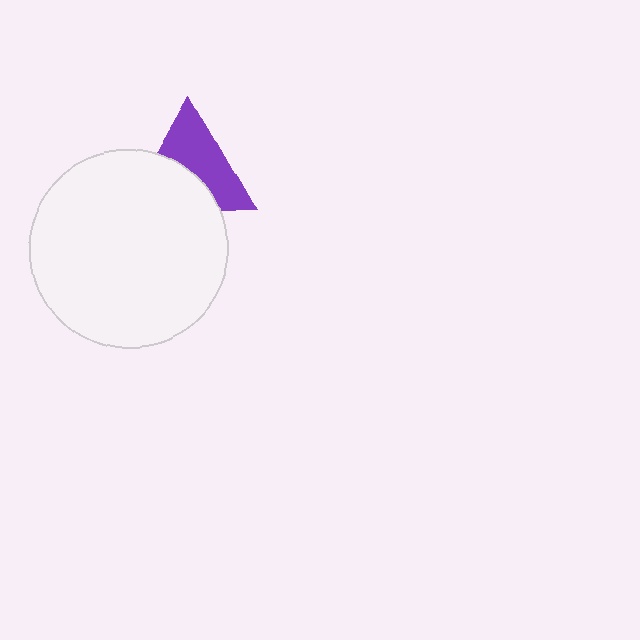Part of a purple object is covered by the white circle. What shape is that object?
It is a triangle.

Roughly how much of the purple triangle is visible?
About half of it is visible (roughly 56%).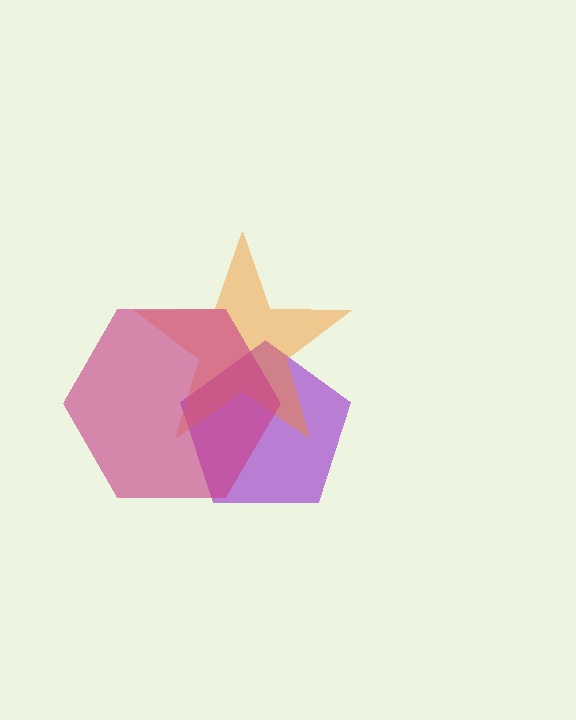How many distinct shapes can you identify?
There are 3 distinct shapes: a purple pentagon, an orange star, a magenta hexagon.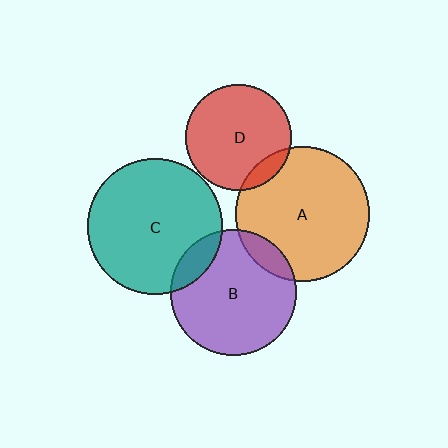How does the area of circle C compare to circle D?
Approximately 1.6 times.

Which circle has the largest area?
Circle C (teal).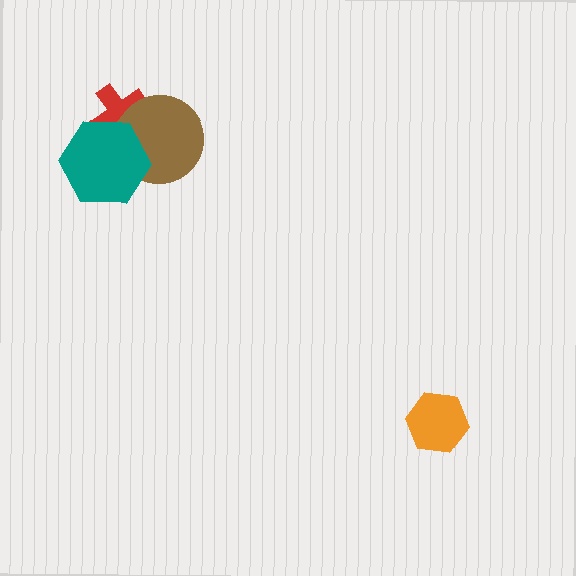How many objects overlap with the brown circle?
2 objects overlap with the brown circle.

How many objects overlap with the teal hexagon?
2 objects overlap with the teal hexagon.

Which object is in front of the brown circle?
The teal hexagon is in front of the brown circle.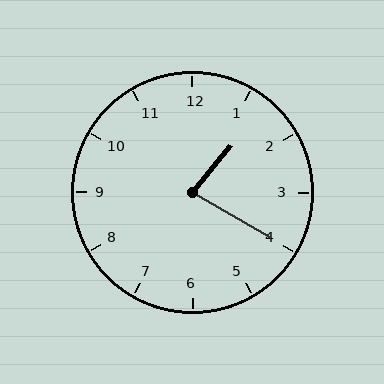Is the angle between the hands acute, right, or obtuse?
It is acute.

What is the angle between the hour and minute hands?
Approximately 80 degrees.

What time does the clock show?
1:20.